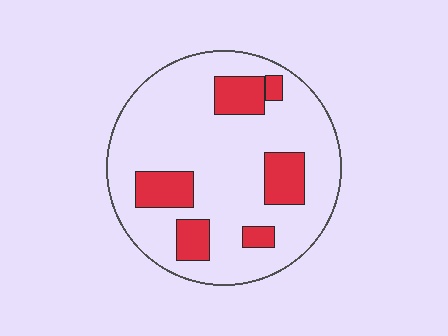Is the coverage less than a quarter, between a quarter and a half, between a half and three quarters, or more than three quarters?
Less than a quarter.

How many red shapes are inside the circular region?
6.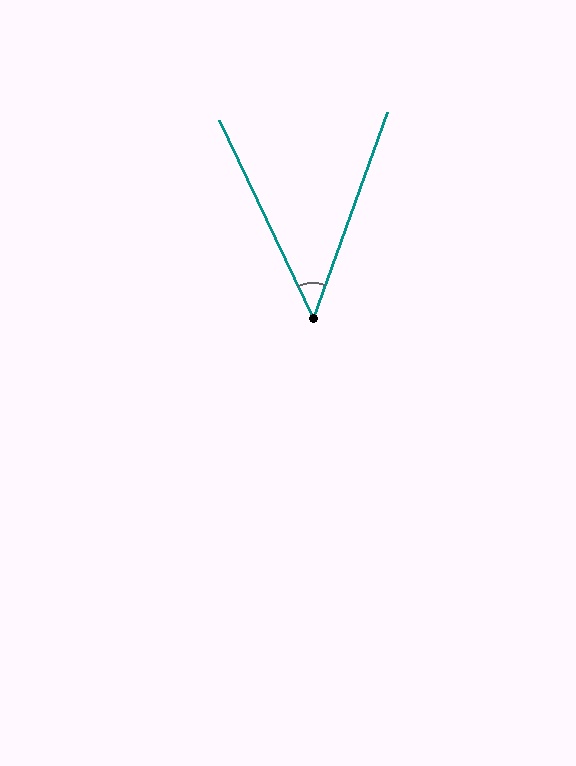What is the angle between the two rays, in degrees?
Approximately 45 degrees.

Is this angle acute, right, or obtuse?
It is acute.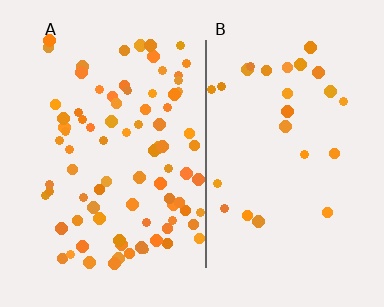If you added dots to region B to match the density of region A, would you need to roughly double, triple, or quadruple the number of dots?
Approximately triple.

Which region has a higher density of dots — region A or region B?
A (the left).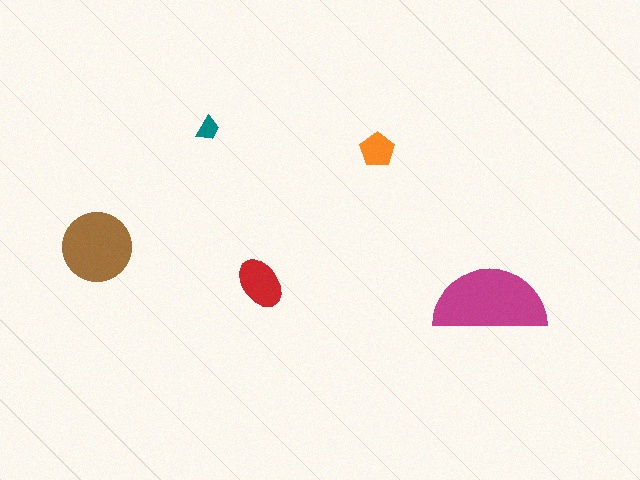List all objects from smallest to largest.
The teal trapezoid, the orange pentagon, the red ellipse, the brown circle, the magenta semicircle.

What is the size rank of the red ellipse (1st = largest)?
3rd.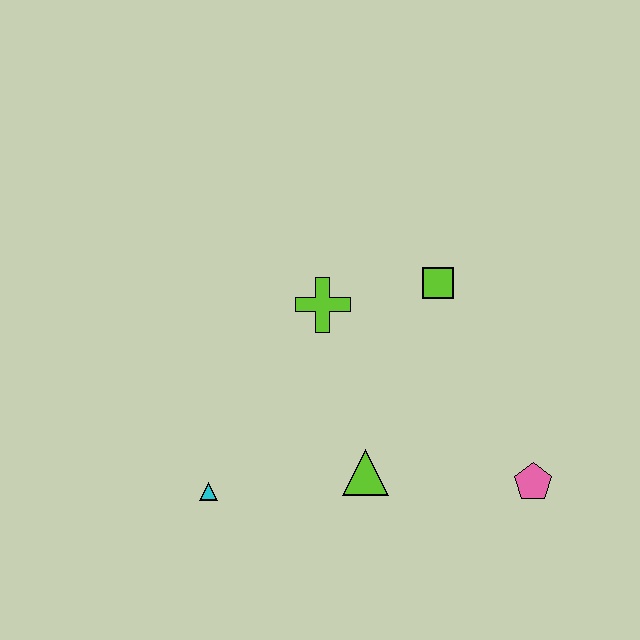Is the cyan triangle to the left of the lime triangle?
Yes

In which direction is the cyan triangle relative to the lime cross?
The cyan triangle is below the lime cross.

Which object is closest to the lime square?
The lime cross is closest to the lime square.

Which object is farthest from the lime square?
The cyan triangle is farthest from the lime square.